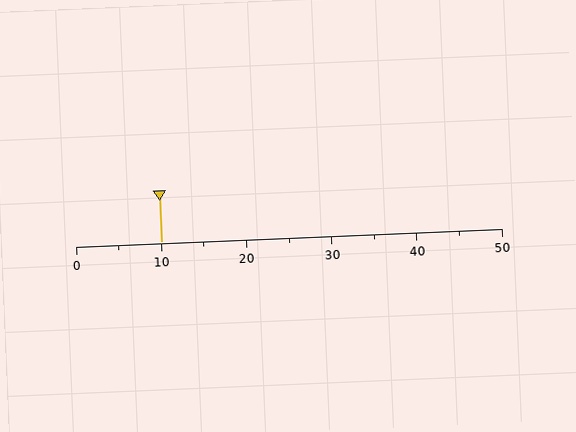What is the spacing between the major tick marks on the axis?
The major ticks are spaced 10 apart.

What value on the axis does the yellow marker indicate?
The marker indicates approximately 10.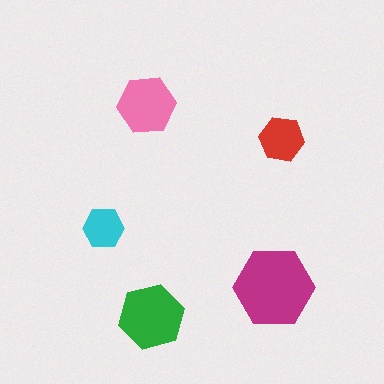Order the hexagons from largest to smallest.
the magenta one, the green one, the pink one, the red one, the cyan one.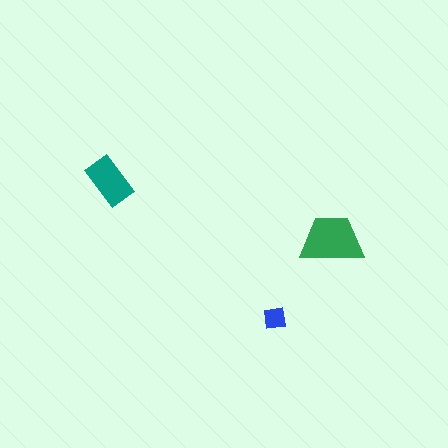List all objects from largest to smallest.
The green trapezoid, the teal rectangle, the blue square.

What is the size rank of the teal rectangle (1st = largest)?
2nd.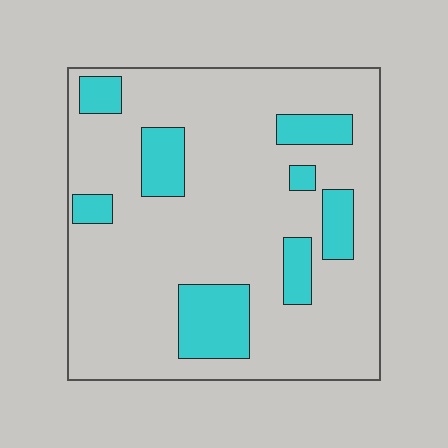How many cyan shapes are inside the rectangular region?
8.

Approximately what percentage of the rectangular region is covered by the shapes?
Approximately 20%.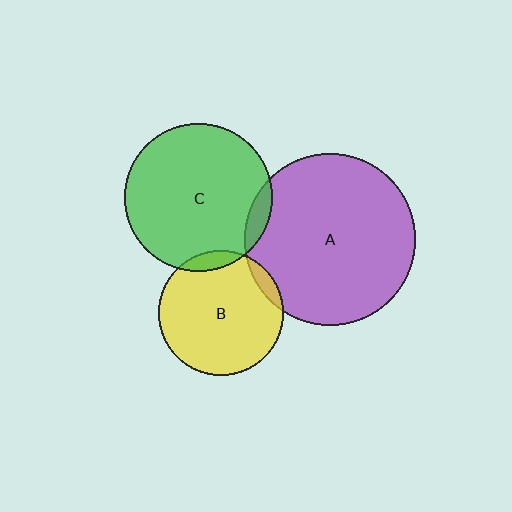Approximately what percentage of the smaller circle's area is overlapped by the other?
Approximately 5%.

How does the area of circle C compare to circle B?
Approximately 1.4 times.